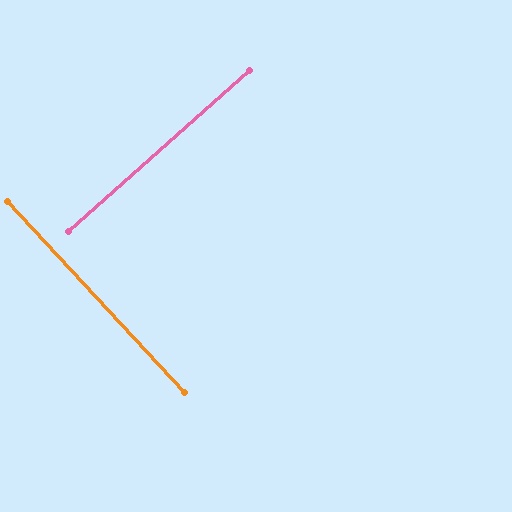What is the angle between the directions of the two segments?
Approximately 89 degrees.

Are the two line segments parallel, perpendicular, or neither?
Perpendicular — they meet at approximately 89°.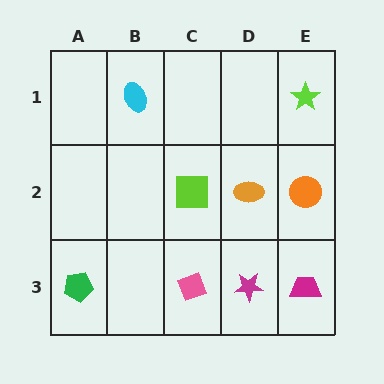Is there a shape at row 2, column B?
No, that cell is empty.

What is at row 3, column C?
A pink diamond.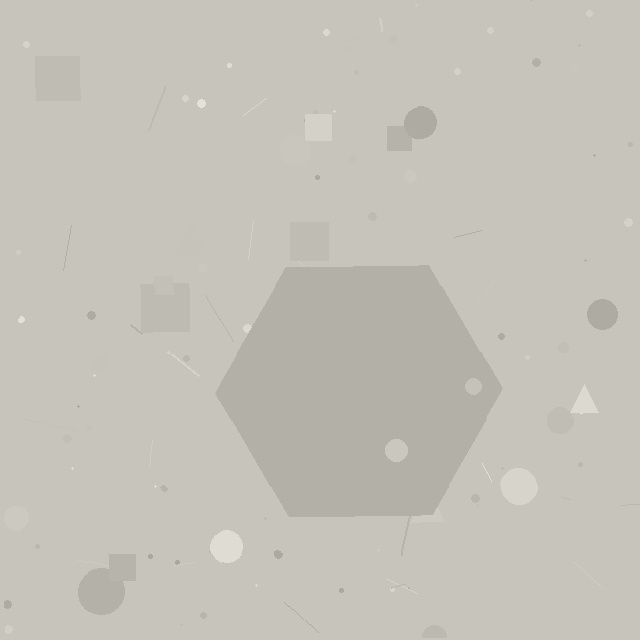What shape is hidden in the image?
A hexagon is hidden in the image.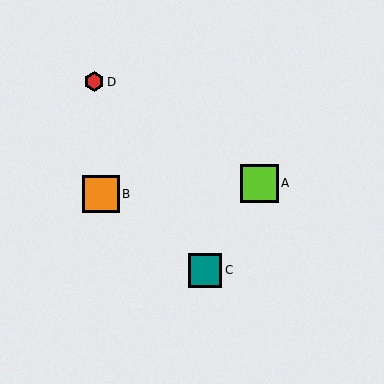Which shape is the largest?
The lime square (labeled A) is the largest.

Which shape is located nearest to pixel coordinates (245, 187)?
The lime square (labeled A) at (259, 183) is nearest to that location.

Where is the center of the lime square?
The center of the lime square is at (259, 183).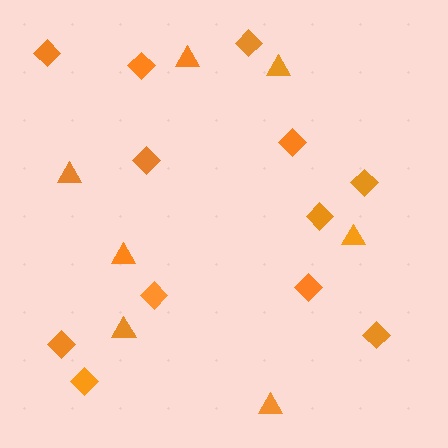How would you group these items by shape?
There are 2 groups: one group of diamonds (12) and one group of triangles (7).